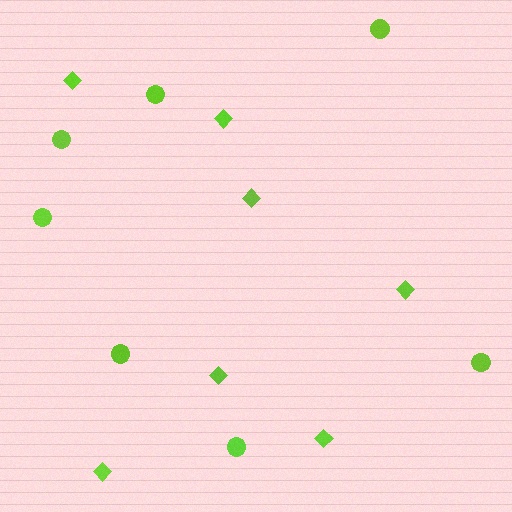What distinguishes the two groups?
There are 2 groups: one group of diamonds (7) and one group of circles (7).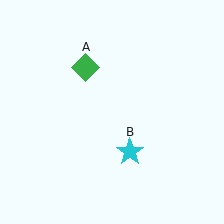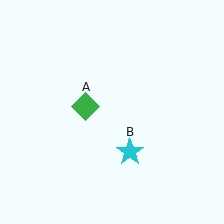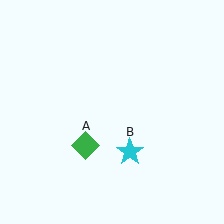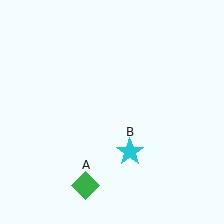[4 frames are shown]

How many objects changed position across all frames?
1 object changed position: green diamond (object A).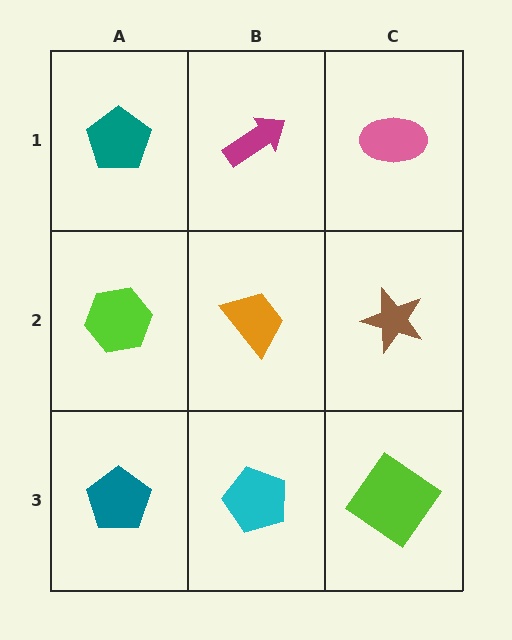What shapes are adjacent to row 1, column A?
A lime hexagon (row 2, column A), a magenta arrow (row 1, column B).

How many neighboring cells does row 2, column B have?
4.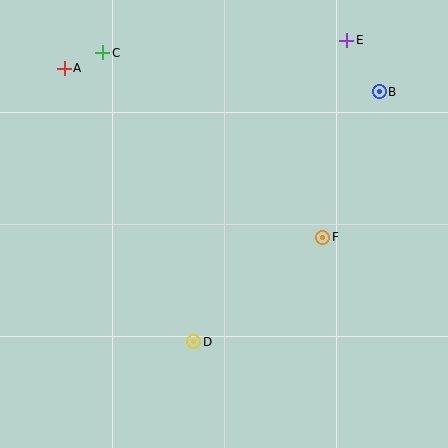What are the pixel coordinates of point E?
Point E is at (347, 40).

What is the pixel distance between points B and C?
The distance between B and C is 279 pixels.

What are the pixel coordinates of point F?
Point F is at (323, 237).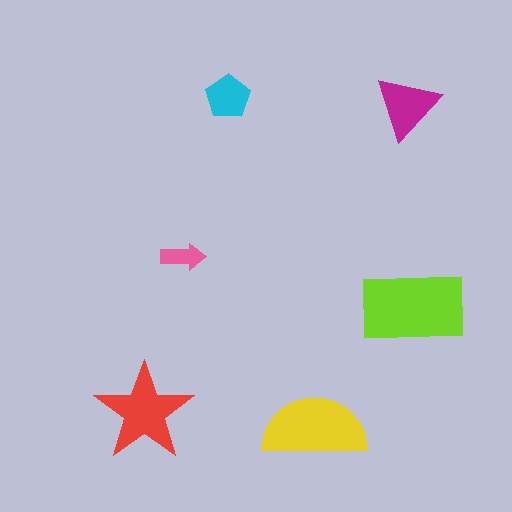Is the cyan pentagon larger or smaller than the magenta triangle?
Smaller.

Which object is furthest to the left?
The red star is leftmost.